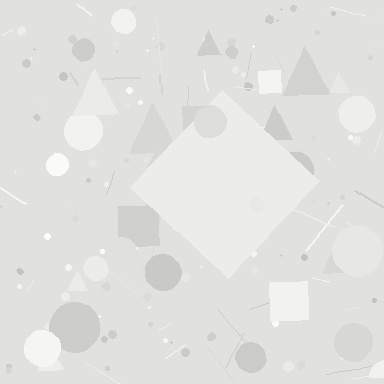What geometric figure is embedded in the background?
A diamond is embedded in the background.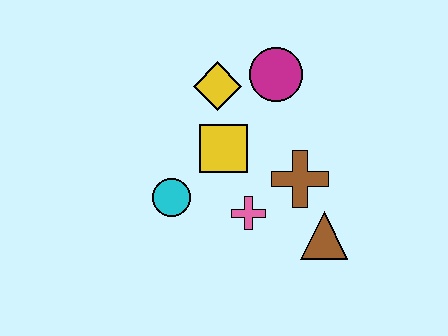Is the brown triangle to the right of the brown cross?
Yes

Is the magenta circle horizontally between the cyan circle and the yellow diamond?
No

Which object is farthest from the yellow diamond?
The brown triangle is farthest from the yellow diamond.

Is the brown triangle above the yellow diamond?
No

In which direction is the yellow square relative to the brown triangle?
The yellow square is to the left of the brown triangle.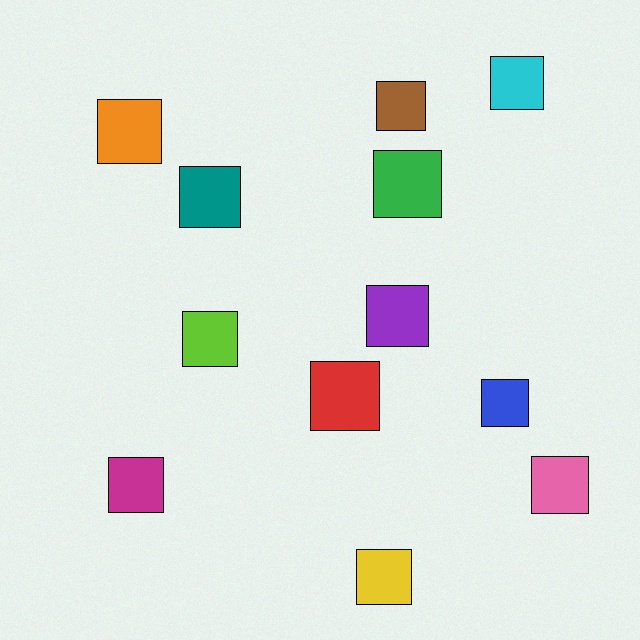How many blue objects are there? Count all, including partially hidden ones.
There is 1 blue object.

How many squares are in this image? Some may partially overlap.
There are 12 squares.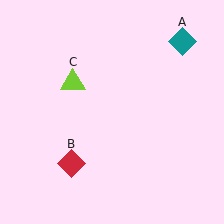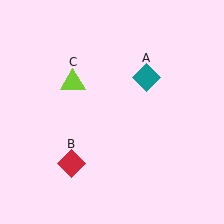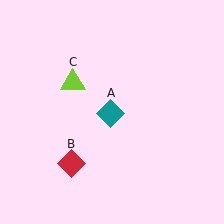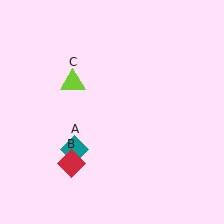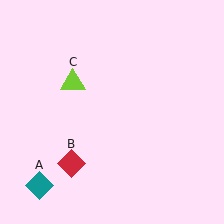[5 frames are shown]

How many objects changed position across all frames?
1 object changed position: teal diamond (object A).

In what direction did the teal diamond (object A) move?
The teal diamond (object A) moved down and to the left.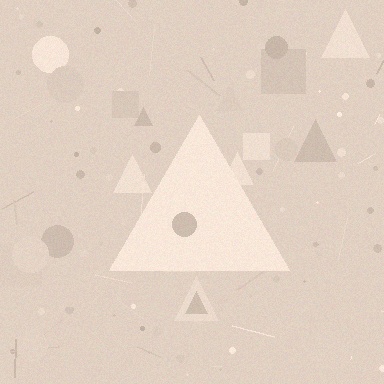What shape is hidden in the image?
A triangle is hidden in the image.